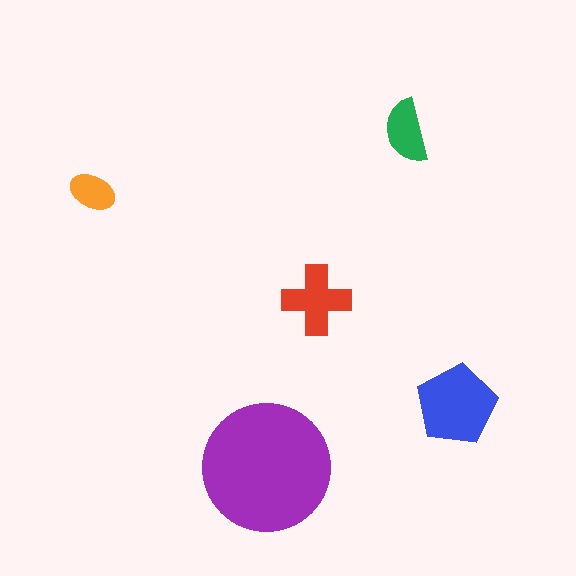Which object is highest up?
The green semicircle is topmost.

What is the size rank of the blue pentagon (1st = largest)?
2nd.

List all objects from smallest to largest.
The orange ellipse, the green semicircle, the red cross, the blue pentagon, the purple circle.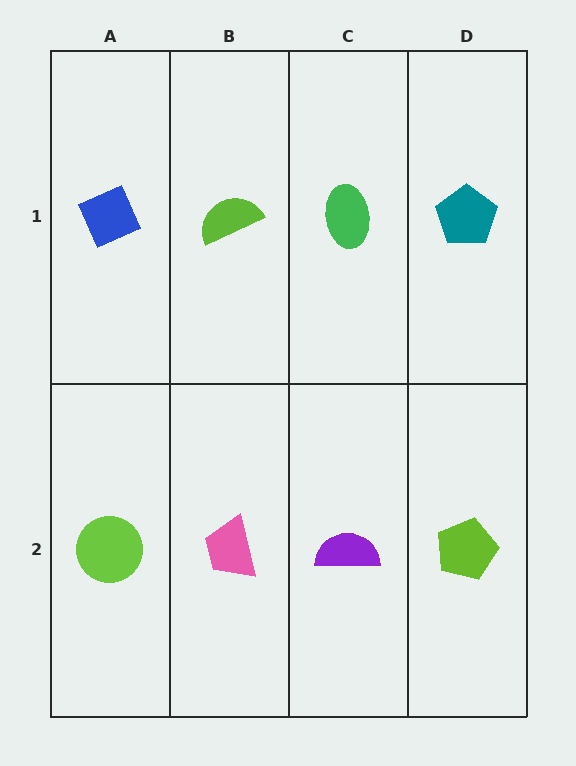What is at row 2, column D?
A lime pentagon.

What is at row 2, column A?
A lime circle.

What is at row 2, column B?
A pink trapezoid.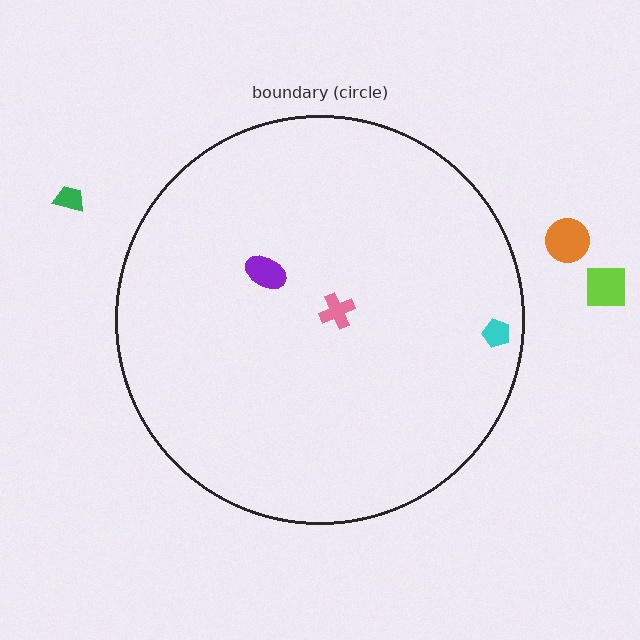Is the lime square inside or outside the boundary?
Outside.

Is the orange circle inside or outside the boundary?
Outside.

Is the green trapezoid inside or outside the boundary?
Outside.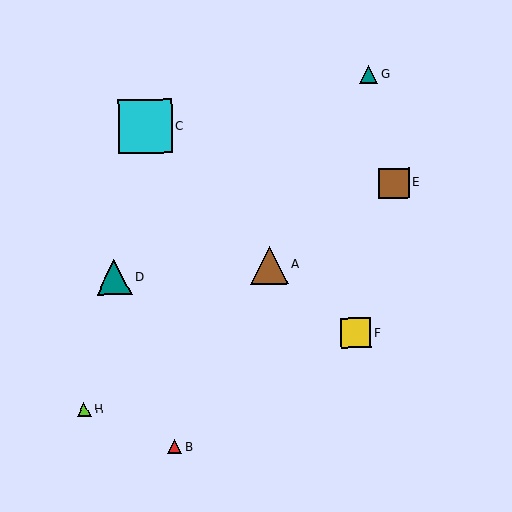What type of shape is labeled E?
Shape E is a brown square.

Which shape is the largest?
The cyan square (labeled C) is the largest.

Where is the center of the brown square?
The center of the brown square is at (394, 183).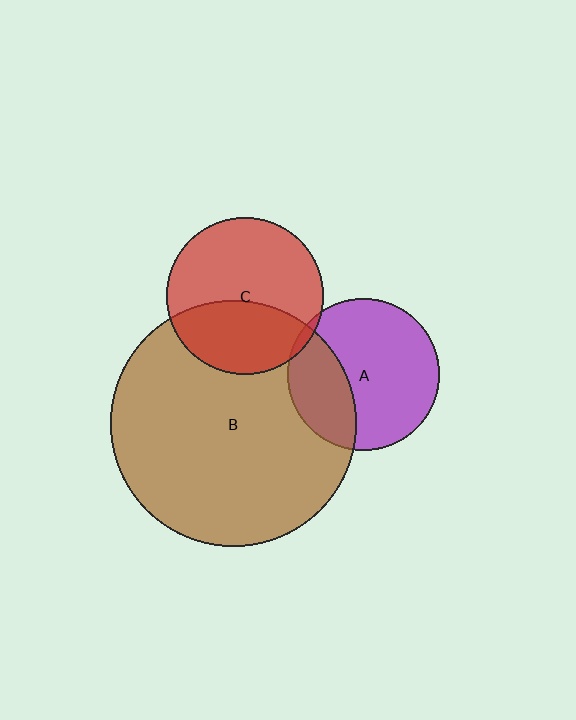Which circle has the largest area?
Circle B (brown).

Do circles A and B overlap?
Yes.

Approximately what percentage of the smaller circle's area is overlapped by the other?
Approximately 30%.